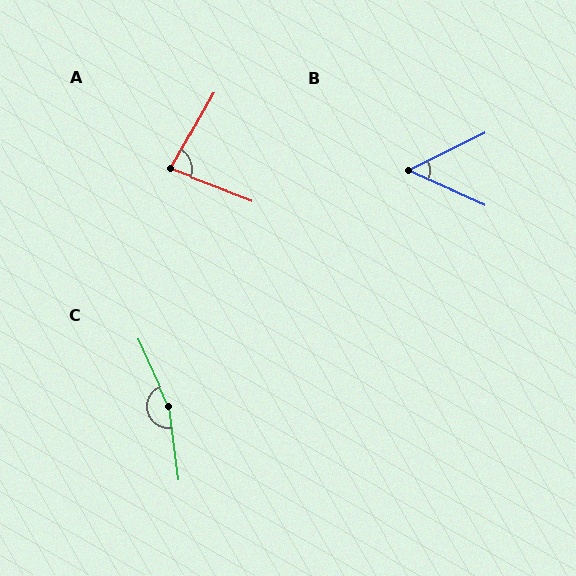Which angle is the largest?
C, at approximately 164 degrees.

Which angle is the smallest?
B, at approximately 50 degrees.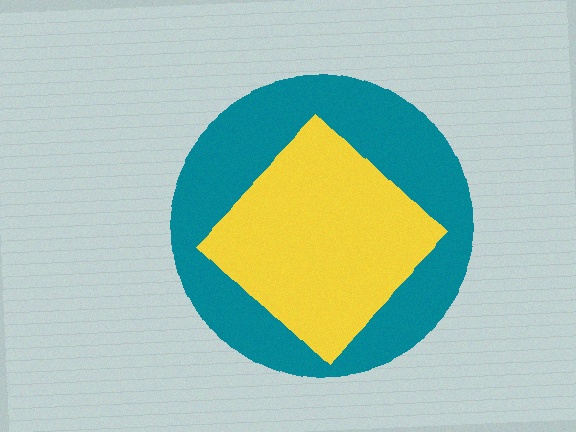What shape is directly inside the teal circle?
The yellow diamond.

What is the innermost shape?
The yellow diamond.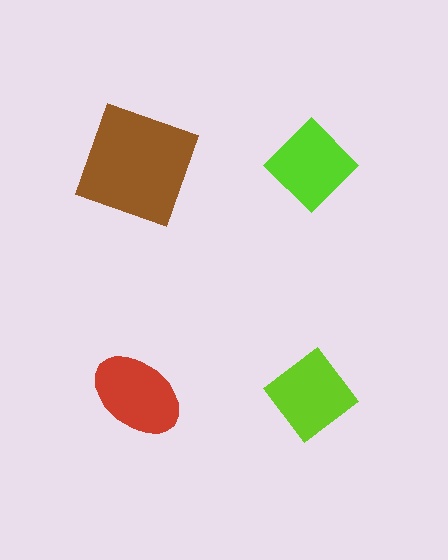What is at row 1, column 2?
A lime diamond.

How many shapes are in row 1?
2 shapes.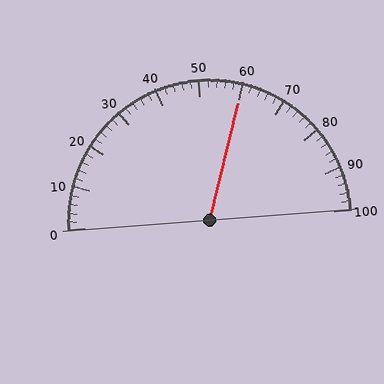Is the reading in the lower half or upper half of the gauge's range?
The reading is in the upper half of the range (0 to 100).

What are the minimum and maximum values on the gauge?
The gauge ranges from 0 to 100.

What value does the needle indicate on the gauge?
The needle indicates approximately 60.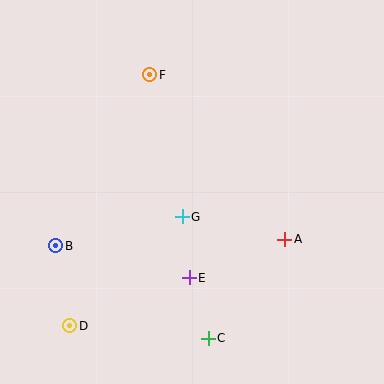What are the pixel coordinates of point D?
Point D is at (70, 326).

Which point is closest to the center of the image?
Point G at (182, 217) is closest to the center.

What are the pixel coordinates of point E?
Point E is at (189, 278).